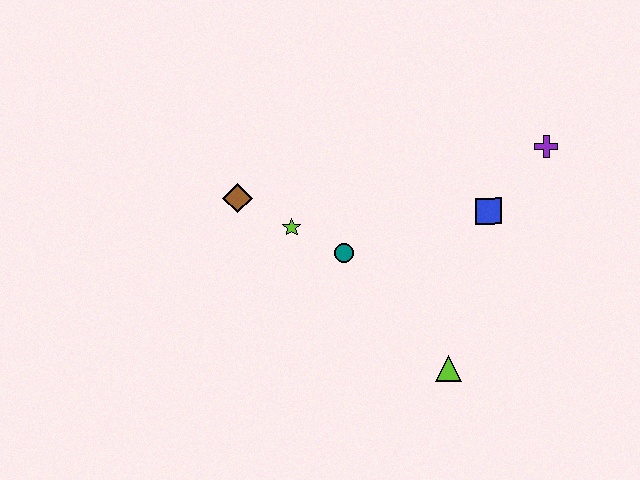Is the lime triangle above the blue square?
No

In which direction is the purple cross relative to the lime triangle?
The purple cross is above the lime triangle.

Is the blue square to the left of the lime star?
No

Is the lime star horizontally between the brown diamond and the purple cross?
Yes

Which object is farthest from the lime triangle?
The brown diamond is farthest from the lime triangle.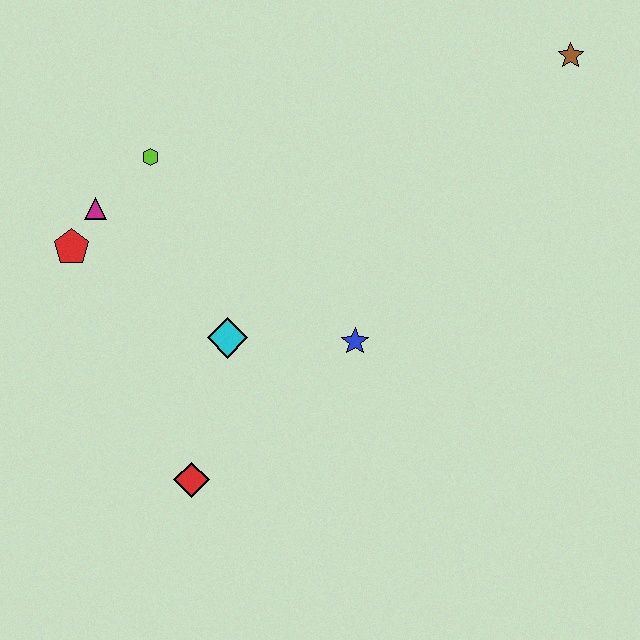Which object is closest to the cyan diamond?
The blue star is closest to the cyan diamond.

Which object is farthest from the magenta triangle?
The brown star is farthest from the magenta triangle.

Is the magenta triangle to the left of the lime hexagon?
Yes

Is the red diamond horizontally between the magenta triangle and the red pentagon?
No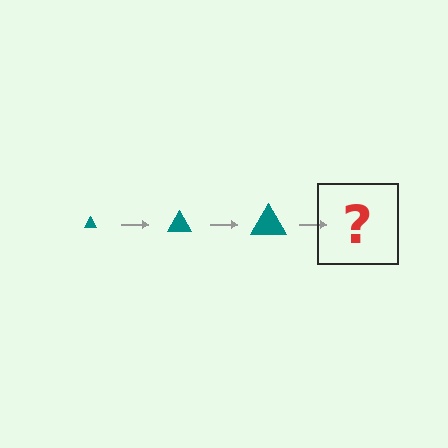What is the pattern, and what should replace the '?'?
The pattern is that the triangle gets progressively larger each step. The '?' should be a teal triangle, larger than the previous one.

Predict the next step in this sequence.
The next step is a teal triangle, larger than the previous one.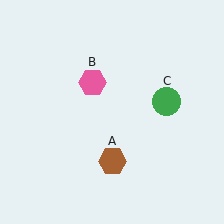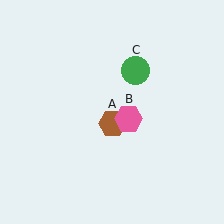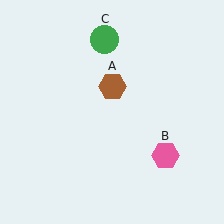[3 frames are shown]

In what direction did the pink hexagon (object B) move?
The pink hexagon (object B) moved down and to the right.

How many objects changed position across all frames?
3 objects changed position: brown hexagon (object A), pink hexagon (object B), green circle (object C).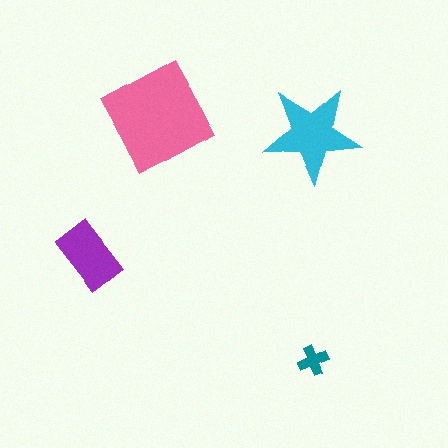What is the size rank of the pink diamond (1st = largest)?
1st.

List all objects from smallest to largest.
The teal cross, the purple rectangle, the cyan star, the pink diamond.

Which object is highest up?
The pink diamond is topmost.